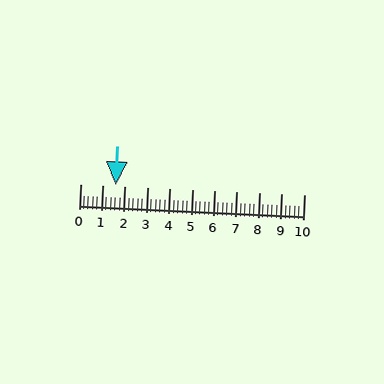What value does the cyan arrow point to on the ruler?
The cyan arrow points to approximately 1.6.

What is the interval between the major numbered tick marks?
The major tick marks are spaced 1 units apart.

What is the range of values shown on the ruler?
The ruler shows values from 0 to 10.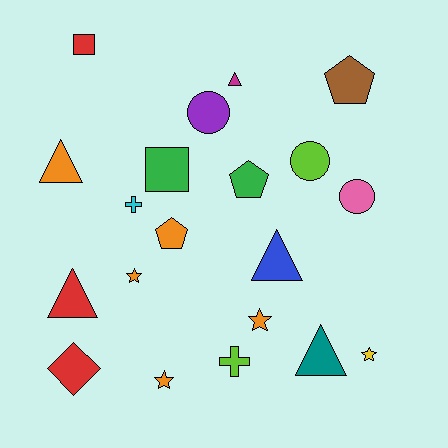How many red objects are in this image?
There are 3 red objects.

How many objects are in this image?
There are 20 objects.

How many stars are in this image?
There are 4 stars.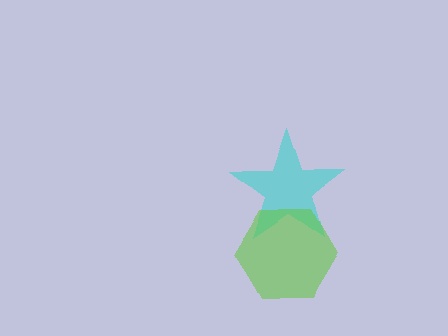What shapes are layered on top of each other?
The layered shapes are: a cyan star, a lime hexagon.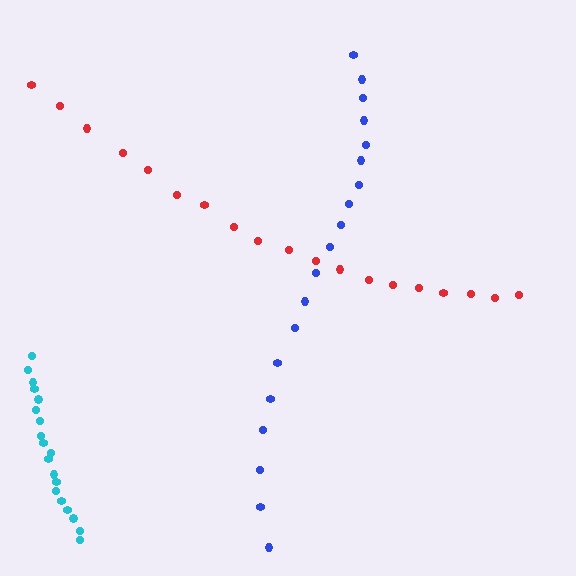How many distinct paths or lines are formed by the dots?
There are 3 distinct paths.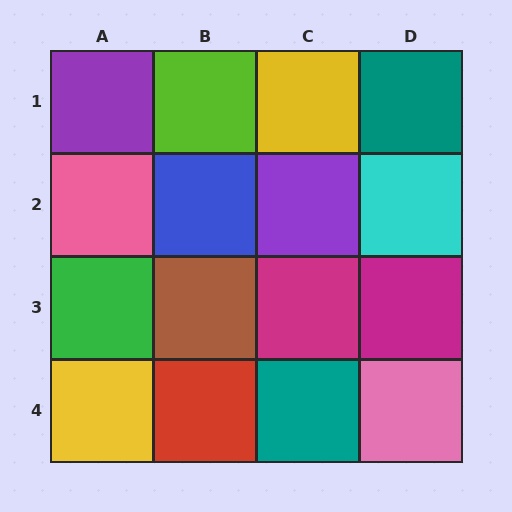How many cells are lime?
1 cell is lime.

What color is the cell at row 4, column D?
Pink.